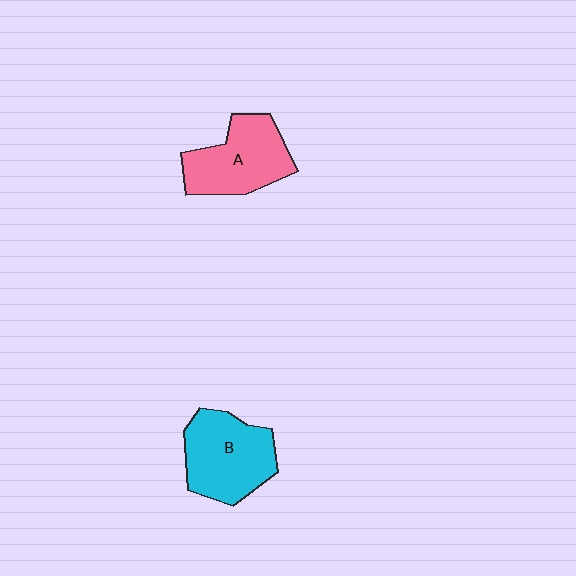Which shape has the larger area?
Shape B (cyan).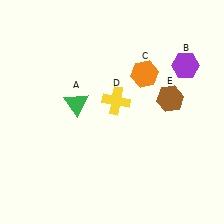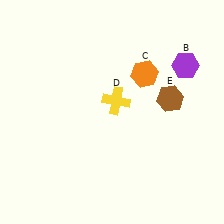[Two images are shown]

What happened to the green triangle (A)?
The green triangle (A) was removed in Image 2. It was in the top-left area of Image 1.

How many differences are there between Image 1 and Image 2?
There is 1 difference between the two images.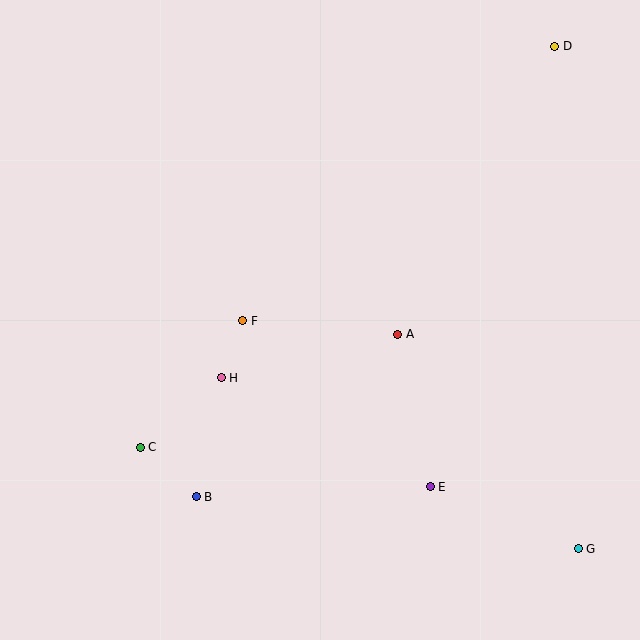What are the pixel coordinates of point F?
Point F is at (243, 321).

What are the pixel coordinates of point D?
Point D is at (555, 46).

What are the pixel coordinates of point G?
Point G is at (578, 549).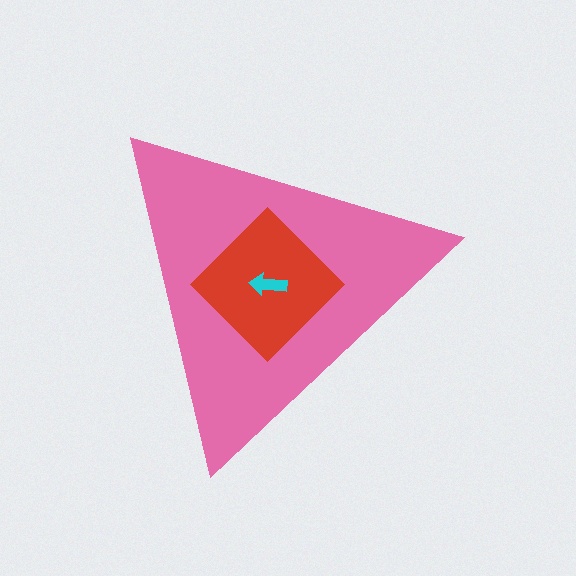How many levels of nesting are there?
3.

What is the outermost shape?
The pink triangle.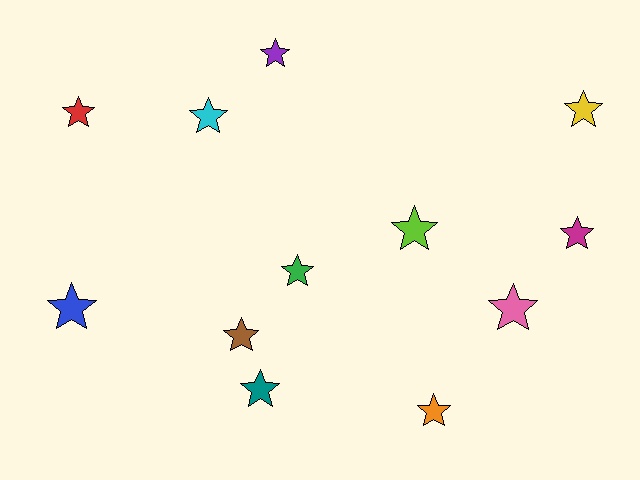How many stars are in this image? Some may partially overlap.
There are 12 stars.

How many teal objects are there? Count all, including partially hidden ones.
There is 1 teal object.